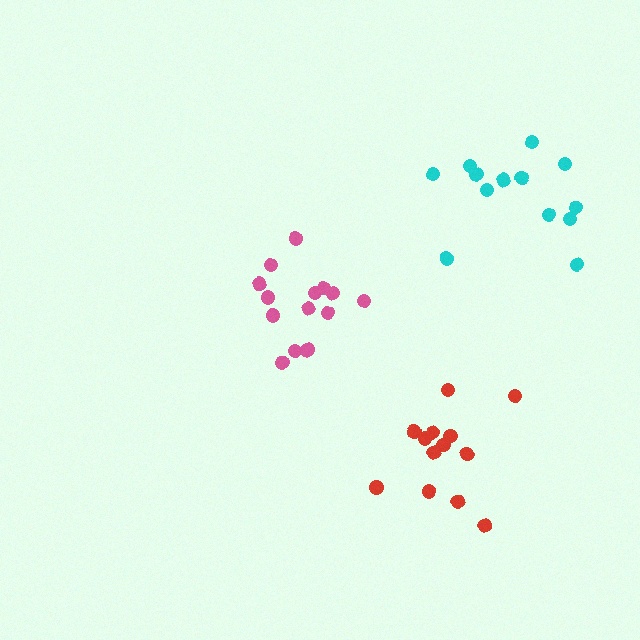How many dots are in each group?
Group 1: 13 dots, Group 2: 13 dots, Group 3: 14 dots (40 total).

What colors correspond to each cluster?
The clusters are colored: red, cyan, pink.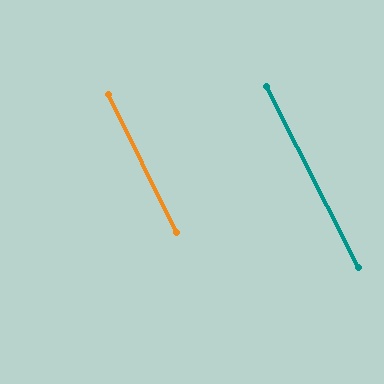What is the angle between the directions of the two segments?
Approximately 1 degree.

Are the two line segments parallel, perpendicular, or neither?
Parallel — their directions differ by only 0.6°.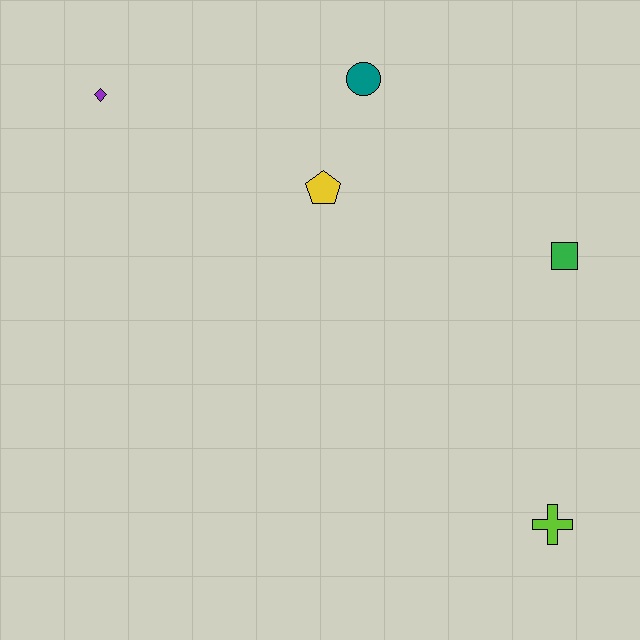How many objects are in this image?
There are 5 objects.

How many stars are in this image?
There are no stars.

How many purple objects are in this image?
There is 1 purple object.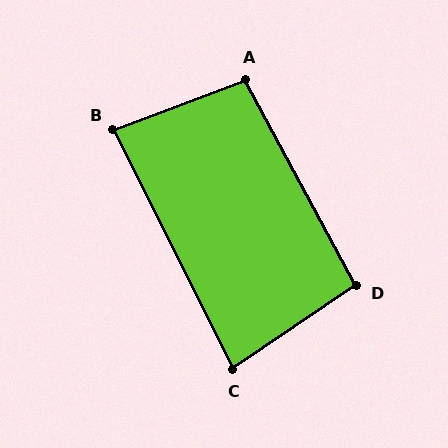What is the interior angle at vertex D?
Approximately 96 degrees (obtuse).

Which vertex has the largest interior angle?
A, at approximately 98 degrees.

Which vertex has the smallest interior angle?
C, at approximately 82 degrees.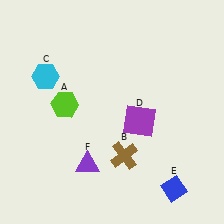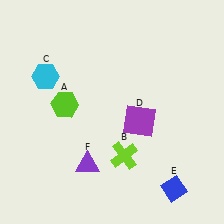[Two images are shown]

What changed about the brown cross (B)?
In Image 1, B is brown. In Image 2, it changed to lime.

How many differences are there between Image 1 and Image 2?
There is 1 difference between the two images.